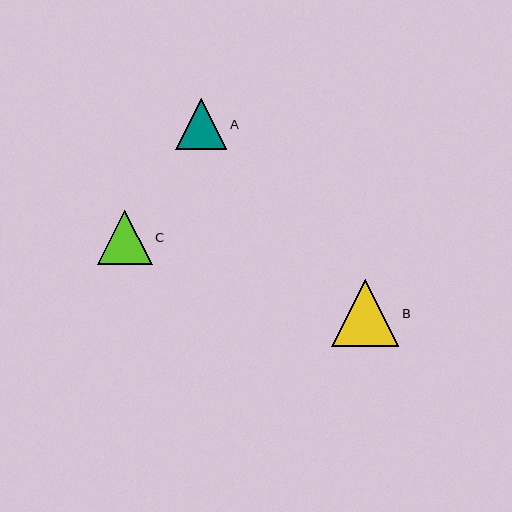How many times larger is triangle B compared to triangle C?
Triangle B is approximately 1.2 times the size of triangle C.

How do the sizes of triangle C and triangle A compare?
Triangle C and triangle A are approximately the same size.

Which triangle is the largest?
Triangle B is the largest with a size of approximately 67 pixels.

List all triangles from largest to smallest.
From largest to smallest: B, C, A.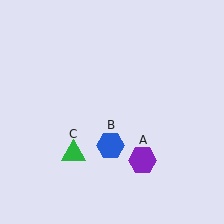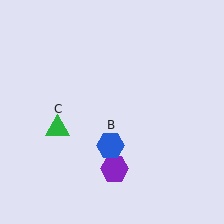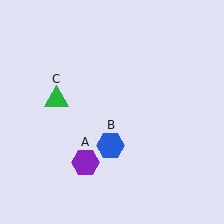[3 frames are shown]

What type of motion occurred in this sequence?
The purple hexagon (object A), green triangle (object C) rotated clockwise around the center of the scene.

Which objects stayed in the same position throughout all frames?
Blue hexagon (object B) remained stationary.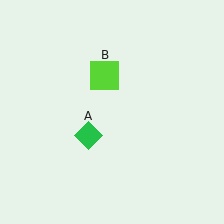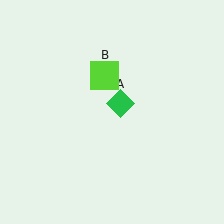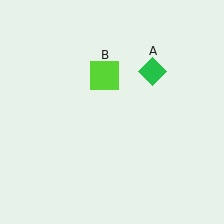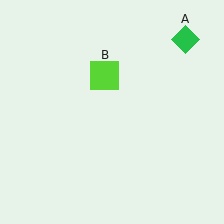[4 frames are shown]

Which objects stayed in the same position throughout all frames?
Lime square (object B) remained stationary.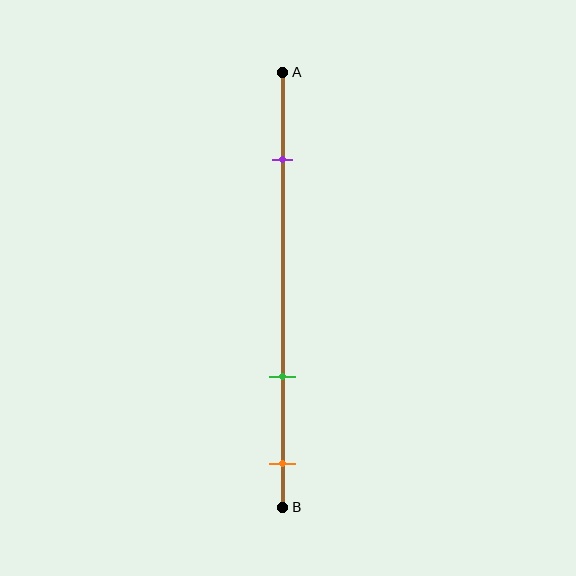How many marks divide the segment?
There are 3 marks dividing the segment.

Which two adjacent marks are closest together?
The green and orange marks are the closest adjacent pair.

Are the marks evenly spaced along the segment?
No, the marks are not evenly spaced.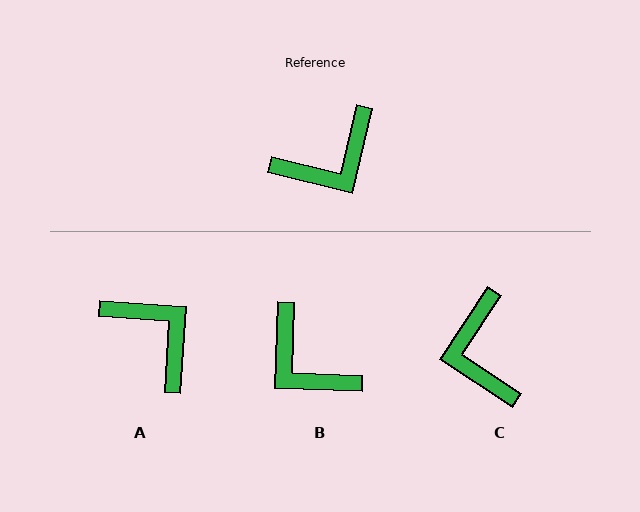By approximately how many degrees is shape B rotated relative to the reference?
Approximately 79 degrees clockwise.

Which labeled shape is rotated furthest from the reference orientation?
C, about 110 degrees away.